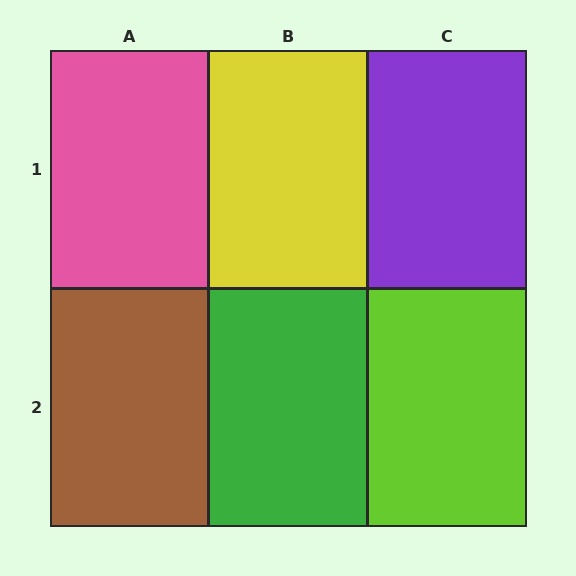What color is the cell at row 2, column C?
Lime.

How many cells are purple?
1 cell is purple.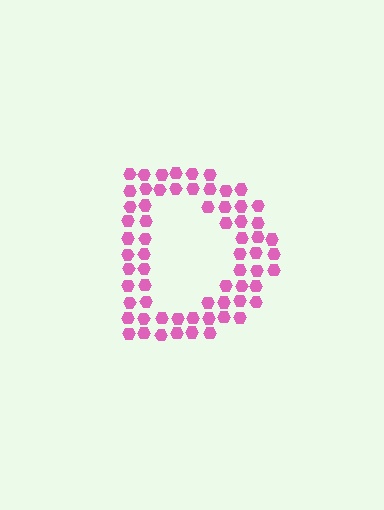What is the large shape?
The large shape is the letter D.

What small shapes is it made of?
It is made of small hexagons.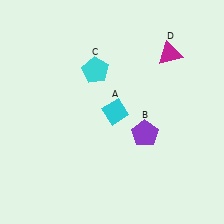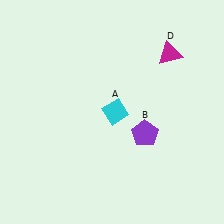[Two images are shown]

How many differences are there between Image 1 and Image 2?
There is 1 difference between the two images.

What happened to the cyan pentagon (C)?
The cyan pentagon (C) was removed in Image 2. It was in the top-left area of Image 1.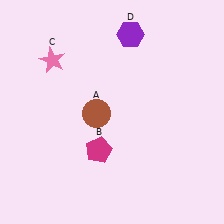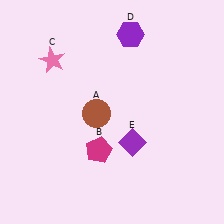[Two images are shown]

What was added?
A purple diamond (E) was added in Image 2.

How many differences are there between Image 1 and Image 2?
There is 1 difference between the two images.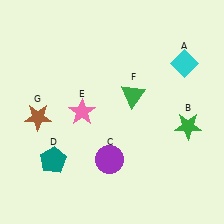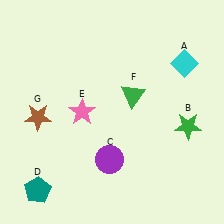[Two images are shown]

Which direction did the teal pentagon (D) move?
The teal pentagon (D) moved down.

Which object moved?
The teal pentagon (D) moved down.